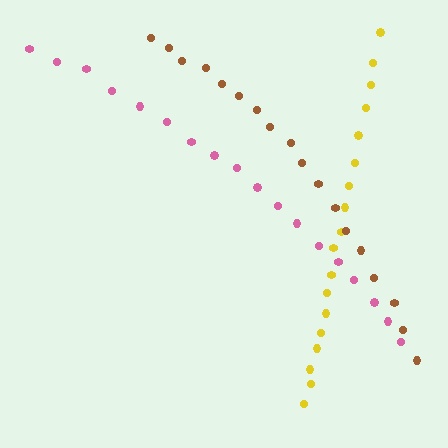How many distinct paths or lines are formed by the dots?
There are 3 distinct paths.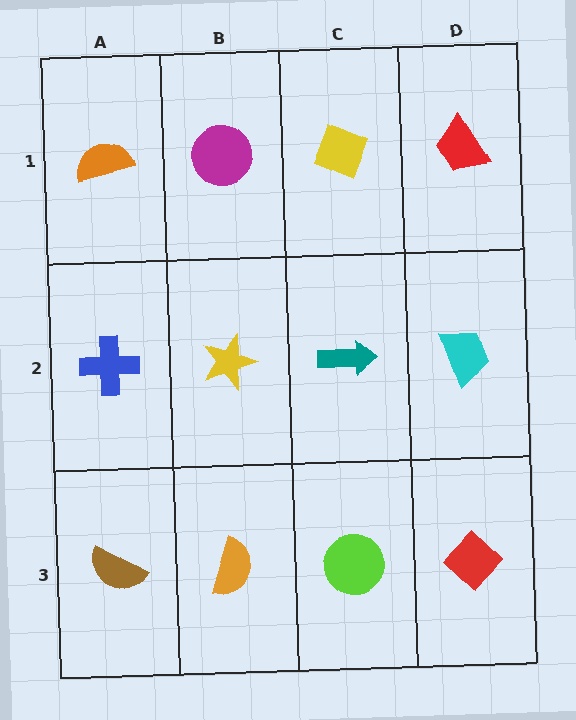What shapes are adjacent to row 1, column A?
A blue cross (row 2, column A), a magenta circle (row 1, column B).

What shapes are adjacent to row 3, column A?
A blue cross (row 2, column A), an orange semicircle (row 3, column B).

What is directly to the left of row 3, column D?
A lime circle.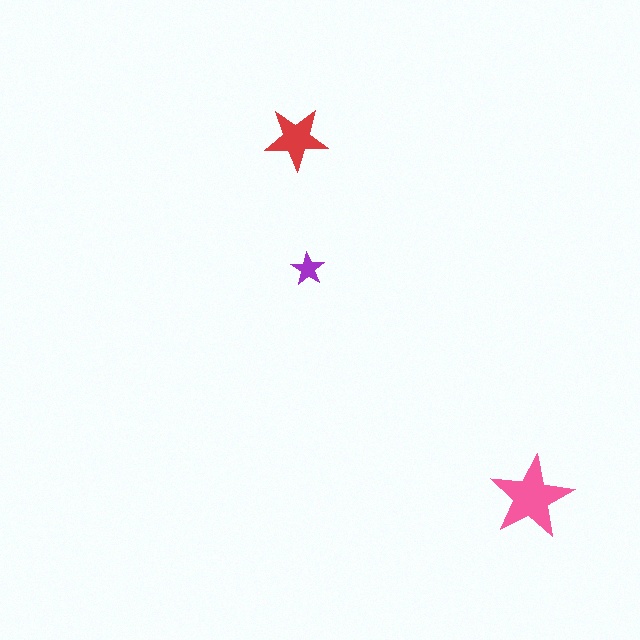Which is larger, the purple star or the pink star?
The pink one.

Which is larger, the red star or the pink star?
The pink one.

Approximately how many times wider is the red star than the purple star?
About 2 times wider.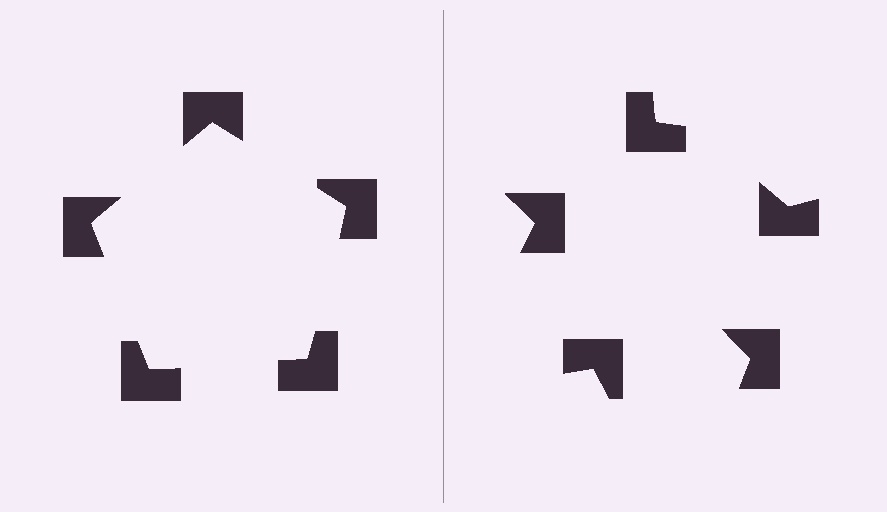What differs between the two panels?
The notched squares are positioned identically on both sides; only the wedge orientations differ. On the left they align to a pentagon; on the right they are misaligned.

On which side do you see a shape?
An illusory pentagon appears on the left side. On the right side the wedge cuts are rotated, so no coherent shape forms.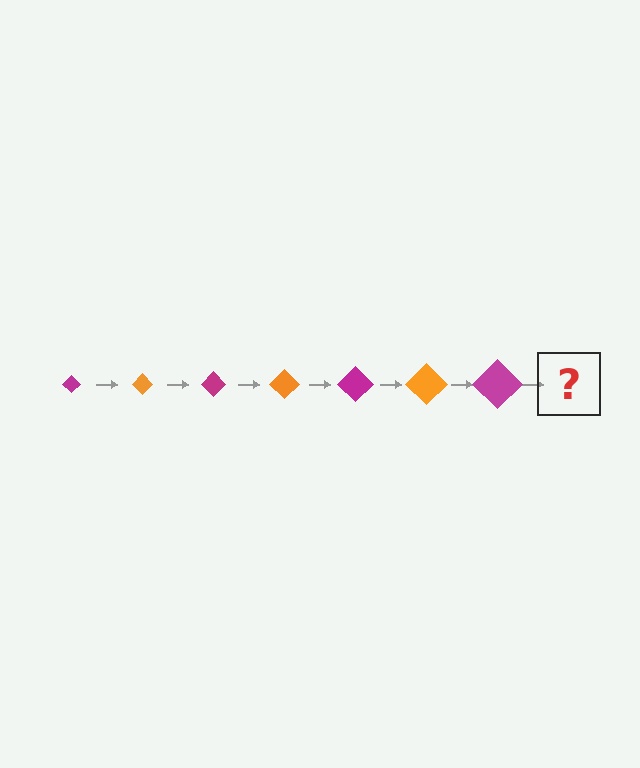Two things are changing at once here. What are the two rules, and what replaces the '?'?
The two rules are that the diamond grows larger each step and the color cycles through magenta and orange. The '?' should be an orange diamond, larger than the previous one.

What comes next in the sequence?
The next element should be an orange diamond, larger than the previous one.